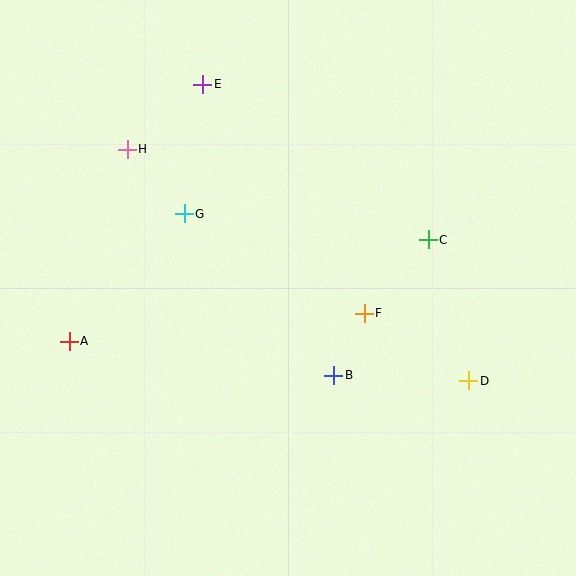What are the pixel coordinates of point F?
Point F is at (364, 313).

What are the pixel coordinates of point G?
Point G is at (184, 214).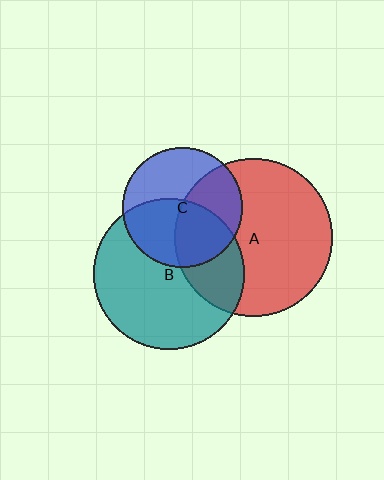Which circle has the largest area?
Circle A (red).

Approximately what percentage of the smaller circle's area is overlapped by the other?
Approximately 30%.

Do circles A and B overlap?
Yes.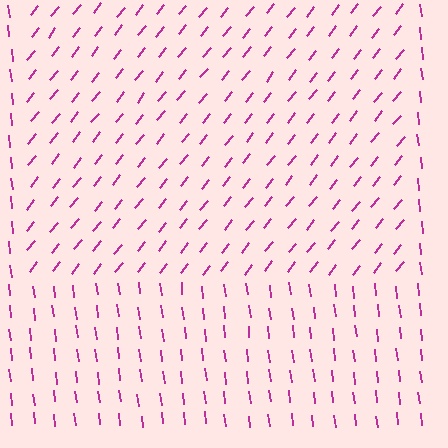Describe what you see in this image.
The image is filled with small magenta line segments. A rectangle region in the image has lines oriented differently from the surrounding lines, creating a visible texture boundary.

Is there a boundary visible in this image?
Yes, there is a texture boundary formed by a change in line orientation.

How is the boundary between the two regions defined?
The boundary is defined purely by a change in line orientation (approximately 45 degrees difference). All lines are the same color and thickness.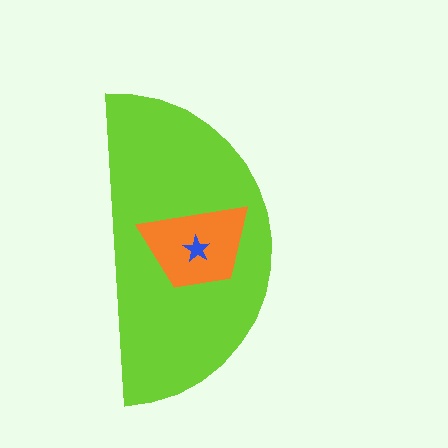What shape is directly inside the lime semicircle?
The orange trapezoid.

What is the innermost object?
The blue star.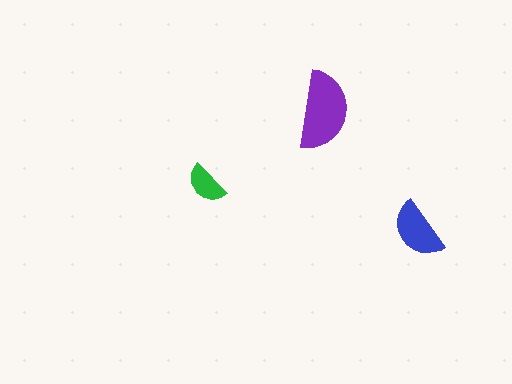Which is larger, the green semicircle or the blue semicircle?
The blue one.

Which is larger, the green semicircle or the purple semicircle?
The purple one.